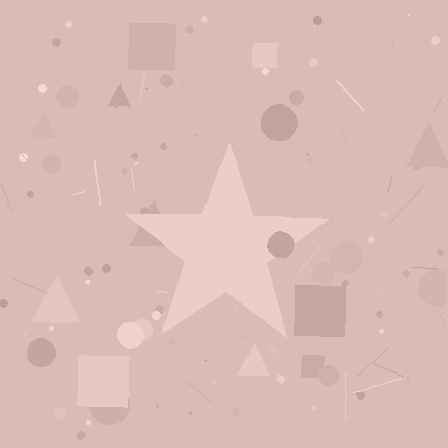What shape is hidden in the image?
A star is hidden in the image.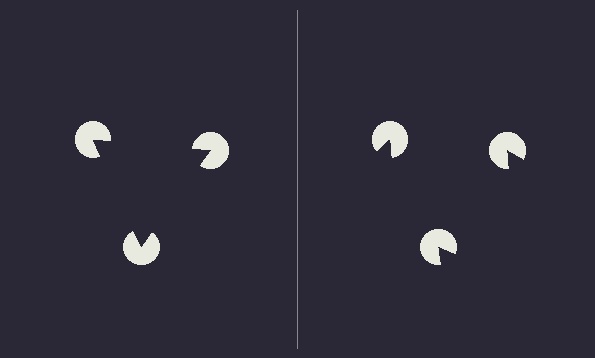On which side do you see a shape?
An illusory triangle appears on the left side. On the right side the wedge cuts are rotated, so no coherent shape forms.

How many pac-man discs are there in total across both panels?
6 — 3 on each side.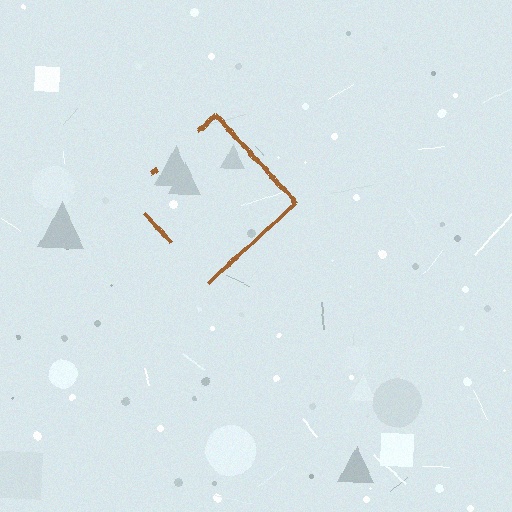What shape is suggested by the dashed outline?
The dashed outline suggests a diamond.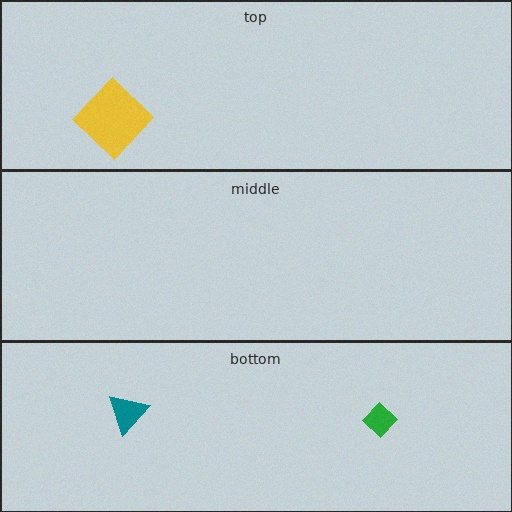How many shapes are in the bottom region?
2.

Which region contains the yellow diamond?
The top region.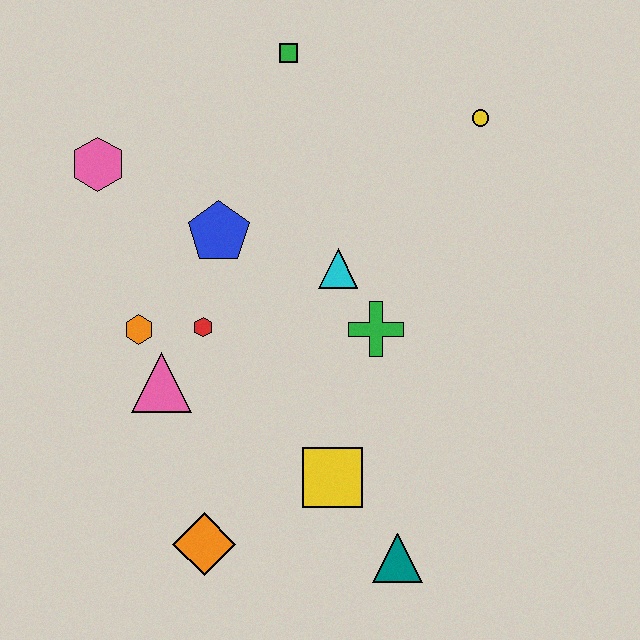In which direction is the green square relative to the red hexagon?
The green square is above the red hexagon.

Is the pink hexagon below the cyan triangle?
No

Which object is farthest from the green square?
The teal triangle is farthest from the green square.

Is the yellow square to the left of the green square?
No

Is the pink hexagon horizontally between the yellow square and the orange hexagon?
No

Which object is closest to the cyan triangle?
The green cross is closest to the cyan triangle.